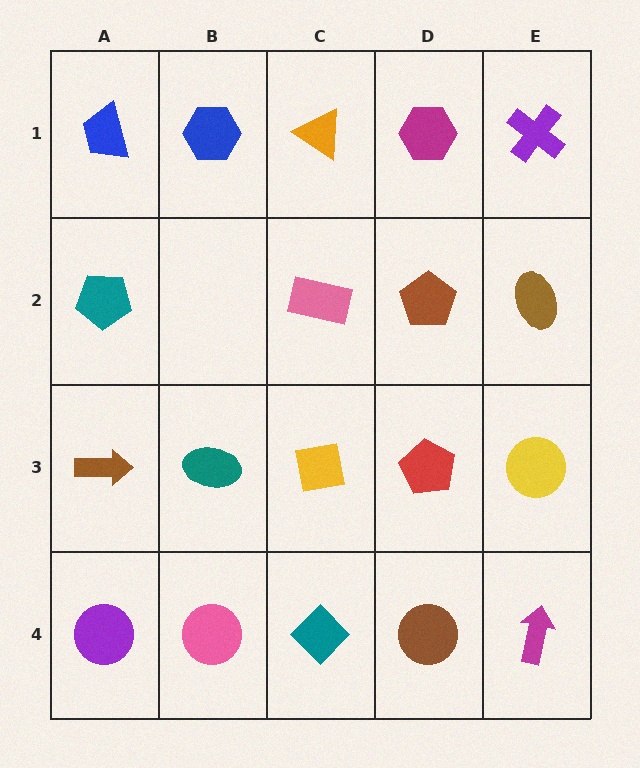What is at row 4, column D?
A brown circle.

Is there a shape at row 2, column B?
No, that cell is empty.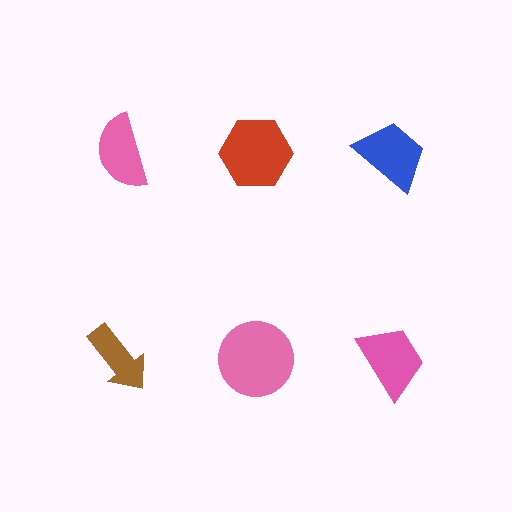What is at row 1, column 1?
A pink semicircle.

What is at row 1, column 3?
A blue trapezoid.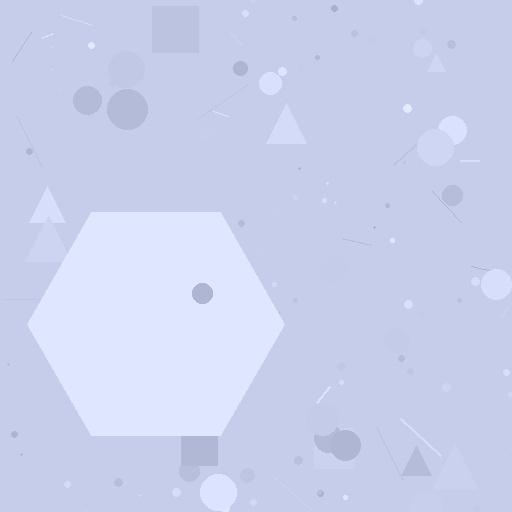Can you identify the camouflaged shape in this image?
The camouflaged shape is a hexagon.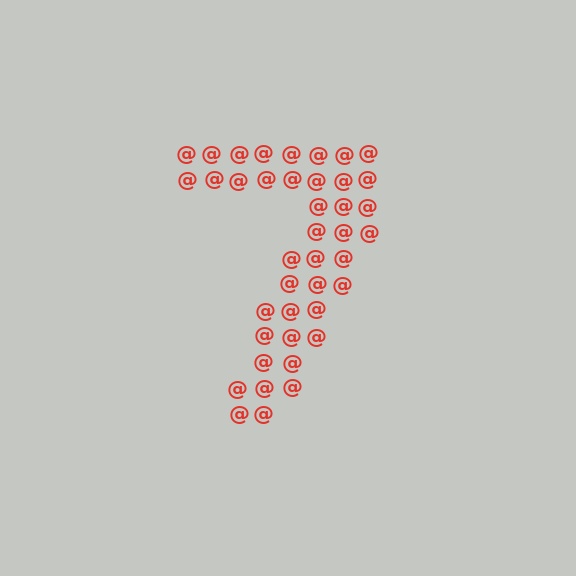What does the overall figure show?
The overall figure shows the digit 7.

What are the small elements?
The small elements are at signs.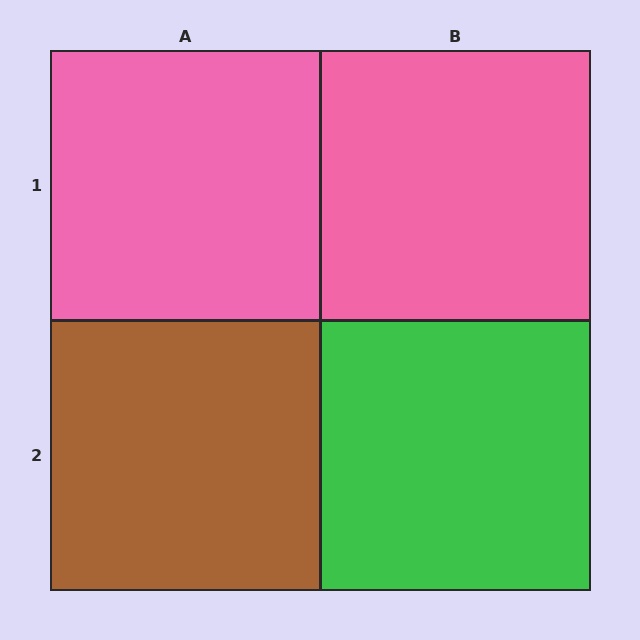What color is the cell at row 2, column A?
Brown.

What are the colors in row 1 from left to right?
Pink, pink.